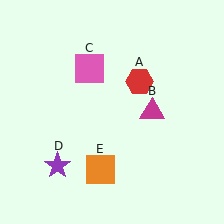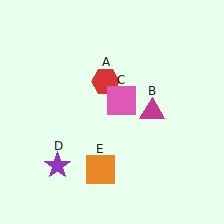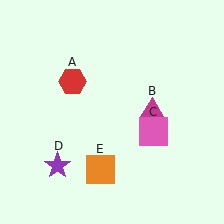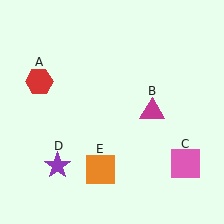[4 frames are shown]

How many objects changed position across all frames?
2 objects changed position: red hexagon (object A), pink square (object C).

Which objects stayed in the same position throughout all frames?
Magenta triangle (object B) and purple star (object D) and orange square (object E) remained stationary.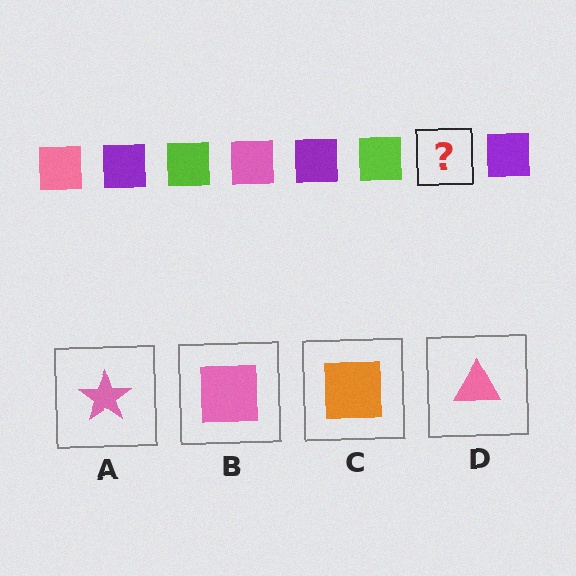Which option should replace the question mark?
Option B.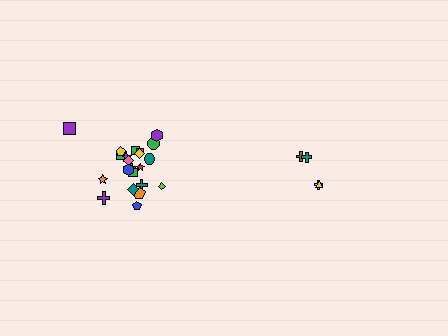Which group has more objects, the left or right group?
The left group.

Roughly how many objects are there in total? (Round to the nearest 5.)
Roughly 25 objects in total.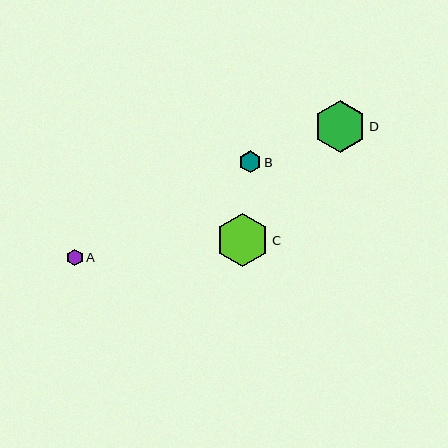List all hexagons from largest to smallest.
From largest to smallest: C, D, B, A.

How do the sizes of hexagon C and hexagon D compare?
Hexagon C and hexagon D are approximately the same size.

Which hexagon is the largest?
Hexagon C is the largest with a size of approximately 53 pixels.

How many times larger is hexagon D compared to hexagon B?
Hexagon D is approximately 2.4 times the size of hexagon B.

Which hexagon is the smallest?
Hexagon A is the smallest with a size of approximately 17 pixels.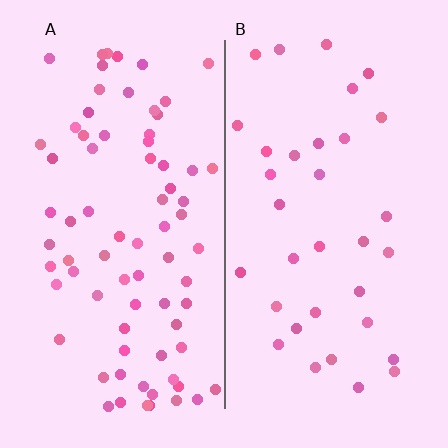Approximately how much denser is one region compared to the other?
Approximately 2.2× — region A over region B.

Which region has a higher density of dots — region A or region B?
A (the left).